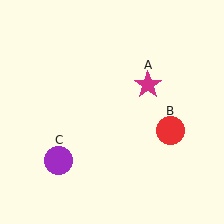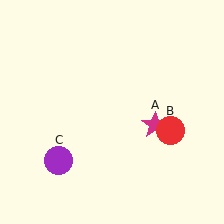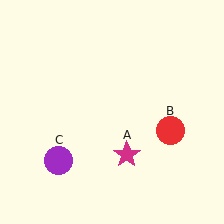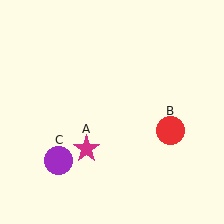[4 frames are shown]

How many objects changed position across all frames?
1 object changed position: magenta star (object A).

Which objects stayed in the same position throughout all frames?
Red circle (object B) and purple circle (object C) remained stationary.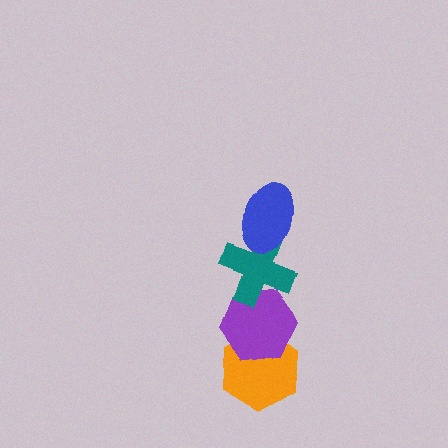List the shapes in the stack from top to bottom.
From top to bottom: the blue ellipse, the teal cross, the purple hexagon, the orange hexagon.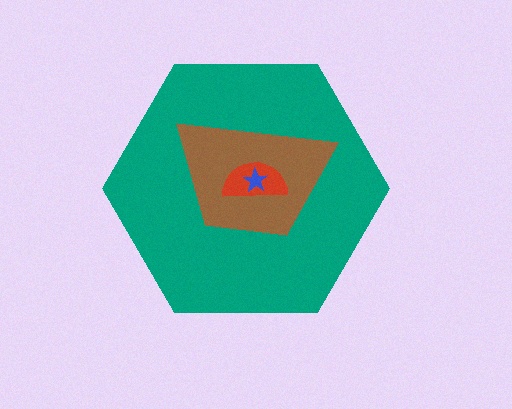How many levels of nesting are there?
4.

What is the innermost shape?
The blue star.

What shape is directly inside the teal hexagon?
The brown trapezoid.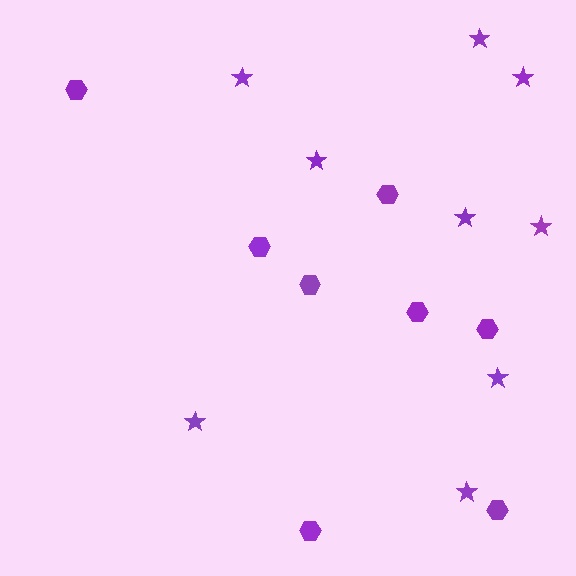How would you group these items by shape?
There are 2 groups: one group of stars (9) and one group of hexagons (8).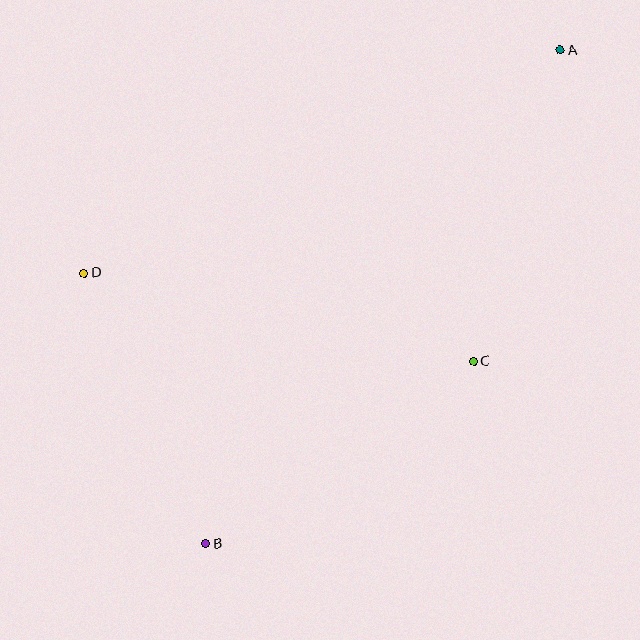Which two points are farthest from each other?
Points A and B are farthest from each other.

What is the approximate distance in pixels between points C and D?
The distance between C and D is approximately 399 pixels.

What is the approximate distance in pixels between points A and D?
The distance between A and D is approximately 526 pixels.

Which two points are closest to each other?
Points B and D are closest to each other.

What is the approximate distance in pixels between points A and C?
The distance between A and C is approximately 323 pixels.